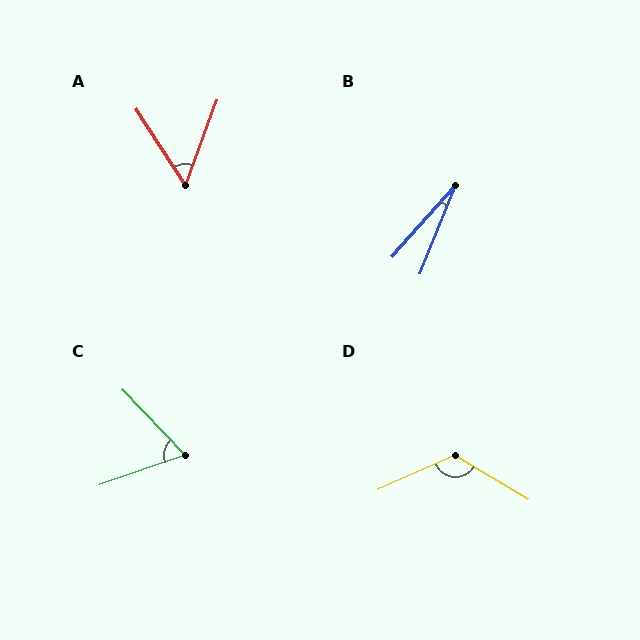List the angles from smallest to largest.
B (20°), A (53°), C (66°), D (125°).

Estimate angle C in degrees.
Approximately 66 degrees.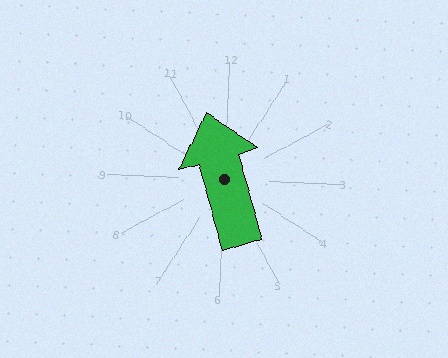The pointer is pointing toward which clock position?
Roughly 11 o'clock.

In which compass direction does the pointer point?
North.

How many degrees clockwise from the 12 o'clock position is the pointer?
Approximately 342 degrees.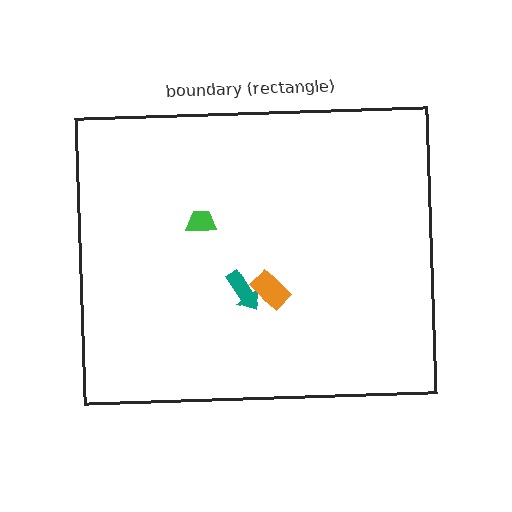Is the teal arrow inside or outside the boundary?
Inside.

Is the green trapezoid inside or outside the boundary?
Inside.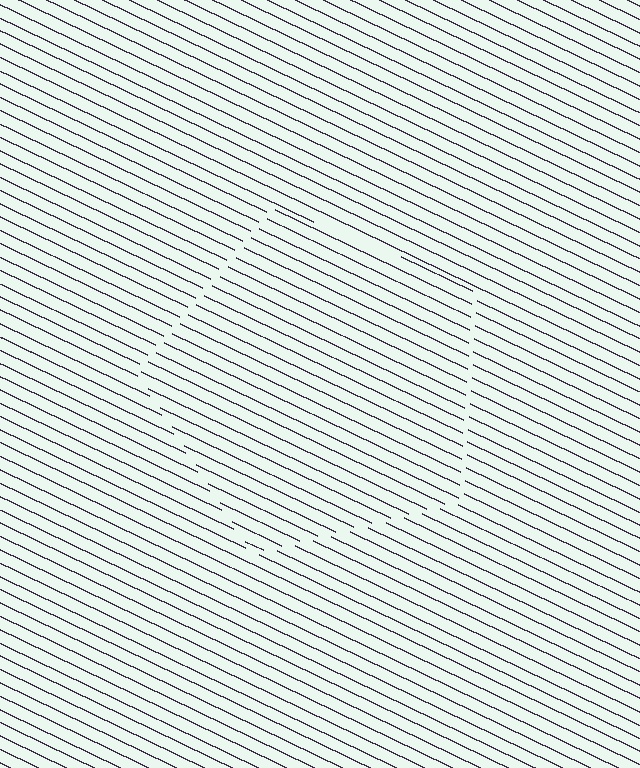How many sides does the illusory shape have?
5 sides — the line-ends trace a pentagon.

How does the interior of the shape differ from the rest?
The interior of the shape contains the same grating, shifted by half a period — the contour is defined by the phase discontinuity where line-ends from the inner and outer gratings abut.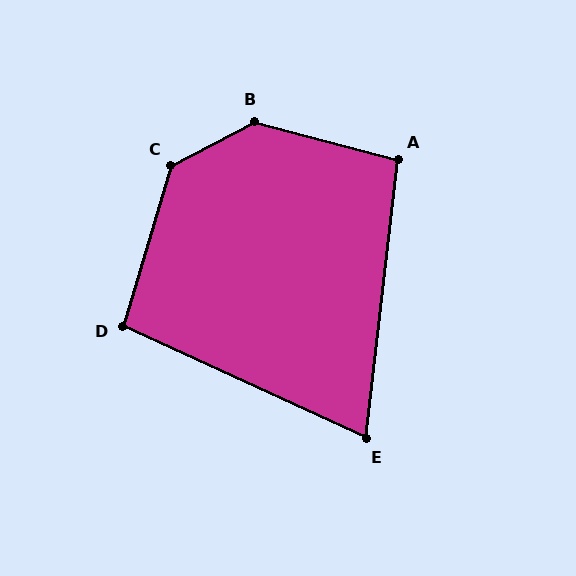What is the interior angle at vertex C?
Approximately 134 degrees (obtuse).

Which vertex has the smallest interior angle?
E, at approximately 72 degrees.